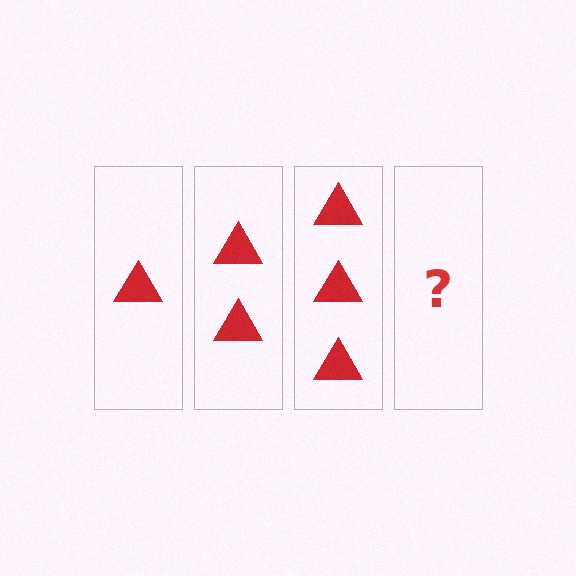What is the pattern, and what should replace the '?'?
The pattern is that each step adds one more triangle. The '?' should be 4 triangles.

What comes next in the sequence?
The next element should be 4 triangles.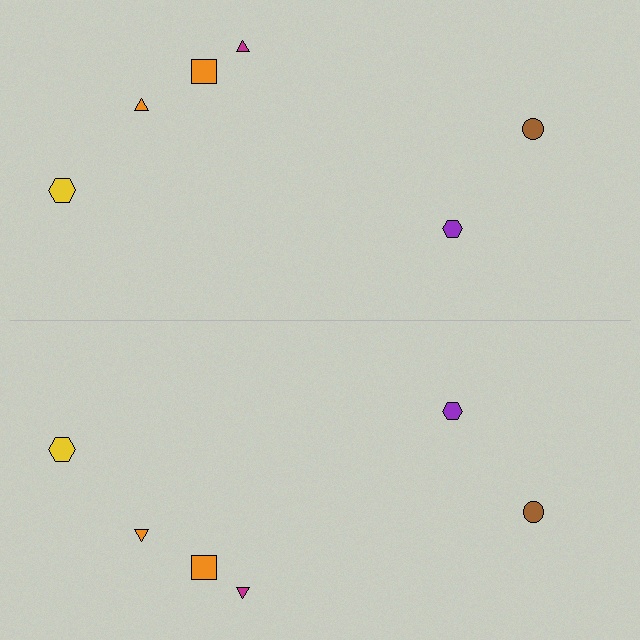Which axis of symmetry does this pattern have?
The pattern has a horizontal axis of symmetry running through the center of the image.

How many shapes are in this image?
There are 12 shapes in this image.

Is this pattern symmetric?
Yes, this pattern has bilateral (reflection) symmetry.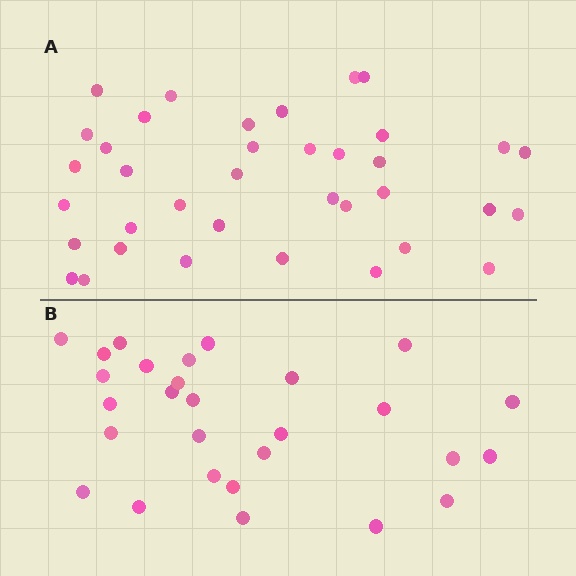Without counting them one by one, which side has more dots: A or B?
Region A (the top region) has more dots.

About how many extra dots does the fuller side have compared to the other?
Region A has roughly 8 or so more dots than region B.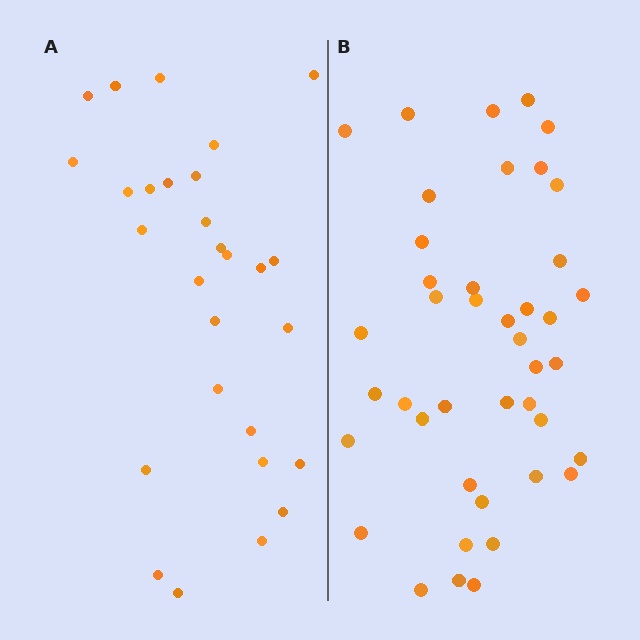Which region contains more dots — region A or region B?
Region B (the right region) has more dots.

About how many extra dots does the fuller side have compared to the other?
Region B has approximately 15 more dots than region A.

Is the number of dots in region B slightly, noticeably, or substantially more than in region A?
Region B has substantially more. The ratio is roughly 1.5 to 1.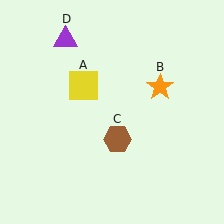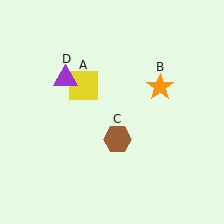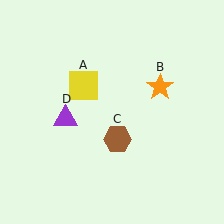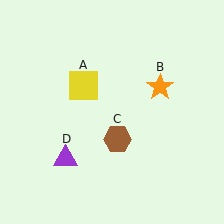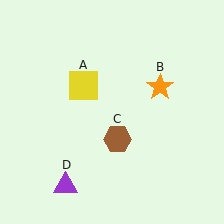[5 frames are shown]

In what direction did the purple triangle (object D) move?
The purple triangle (object D) moved down.